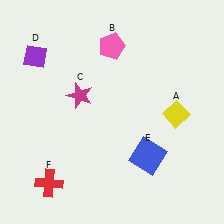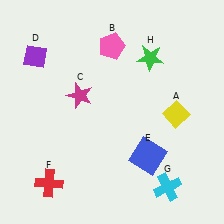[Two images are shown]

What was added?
A cyan cross (G), a green star (H) were added in Image 2.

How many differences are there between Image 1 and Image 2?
There are 2 differences between the two images.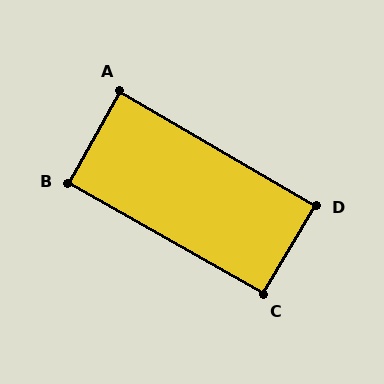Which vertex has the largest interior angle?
C, at approximately 91 degrees.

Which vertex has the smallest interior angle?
A, at approximately 89 degrees.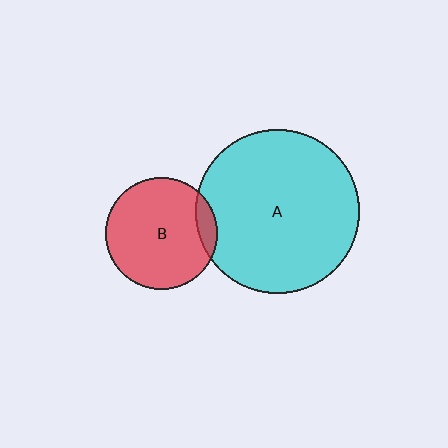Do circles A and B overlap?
Yes.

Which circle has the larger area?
Circle A (cyan).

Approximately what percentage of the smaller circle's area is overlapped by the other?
Approximately 10%.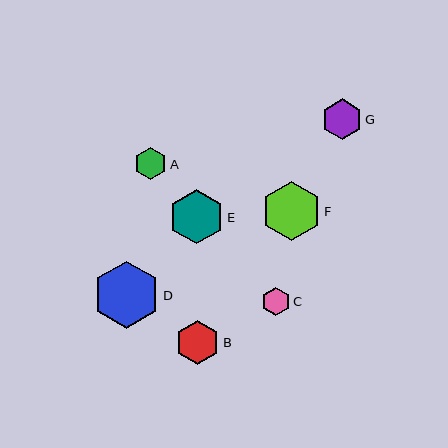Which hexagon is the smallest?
Hexagon C is the smallest with a size of approximately 28 pixels.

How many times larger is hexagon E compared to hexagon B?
Hexagon E is approximately 1.2 times the size of hexagon B.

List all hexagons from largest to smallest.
From largest to smallest: D, F, E, B, G, A, C.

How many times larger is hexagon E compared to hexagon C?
Hexagon E is approximately 1.9 times the size of hexagon C.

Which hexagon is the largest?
Hexagon D is the largest with a size of approximately 67 pixels.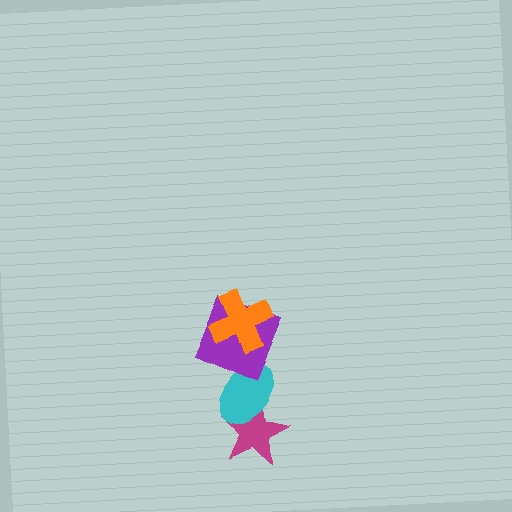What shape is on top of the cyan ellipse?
The purple square is on top of the cyan ellipse.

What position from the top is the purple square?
The purple square is 2nd from the top.